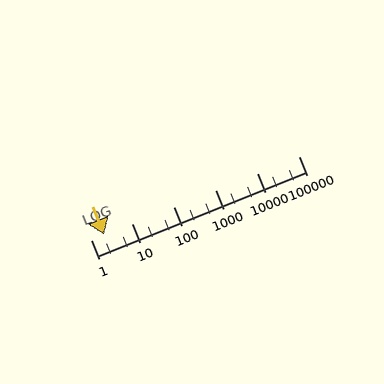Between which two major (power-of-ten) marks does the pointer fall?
The pointer is between 1 and 10.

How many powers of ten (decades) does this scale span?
The scale spans 5 decades, from 1 to 100000.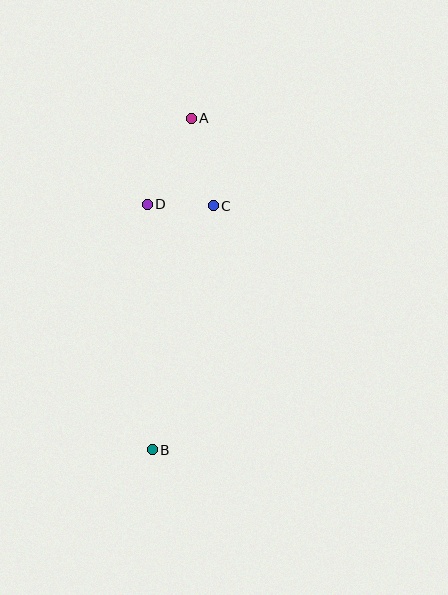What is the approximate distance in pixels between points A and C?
The distance between A and C is approximately 90 pixels.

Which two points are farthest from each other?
Points A and B are farthest from each other.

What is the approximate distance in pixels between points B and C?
The distance between B and C is approximately 252 pixels.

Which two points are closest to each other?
Points C and D are closest to each other.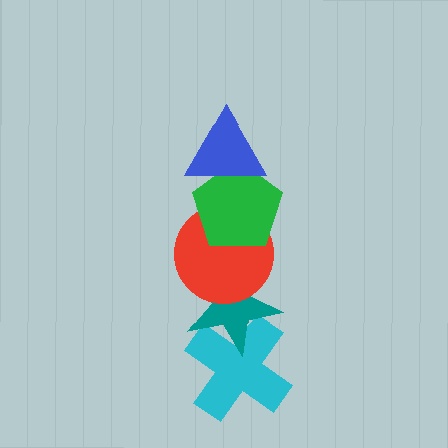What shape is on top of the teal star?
The red circle is on top of the teal star.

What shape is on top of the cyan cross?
The teal star is on top of the cyan cross.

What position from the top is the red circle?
The red circle is 3rd from the top.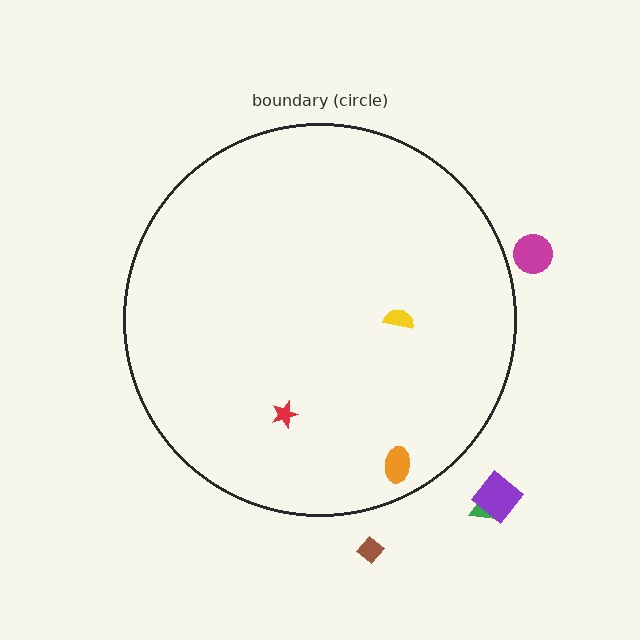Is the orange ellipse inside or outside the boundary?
Inside.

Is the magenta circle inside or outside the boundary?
Outside.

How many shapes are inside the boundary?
3 inside, 4 outside.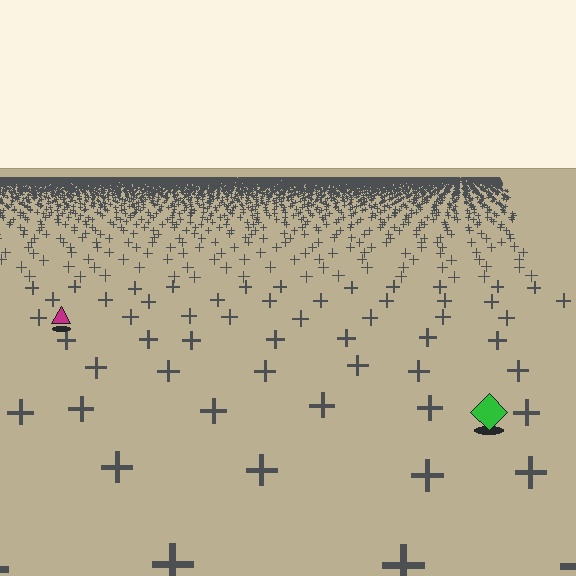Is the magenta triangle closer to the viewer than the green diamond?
No. The green diamond is closer — you can tell from the texture gradient: the ground texture is coarser near it.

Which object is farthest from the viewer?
The magenta triangle is farthest from the viewer. It appears smaller and the ground texture around it is denser.